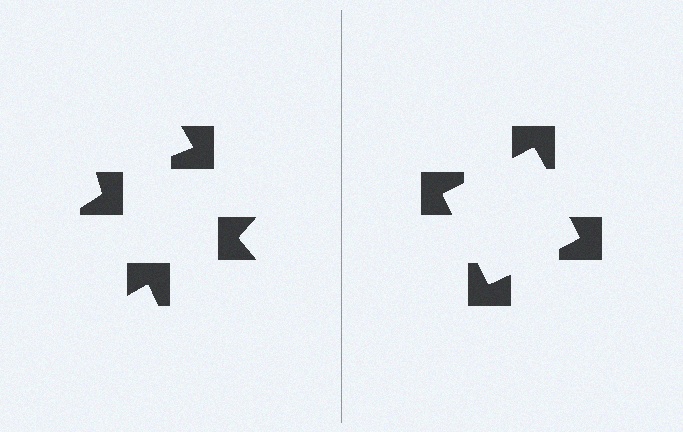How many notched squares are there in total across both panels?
8 — 4 on each side.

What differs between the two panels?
The notched squares are positioned identically on both sides; only the wedge orientations differ. On the right they align to a square; on the left they are misaligned.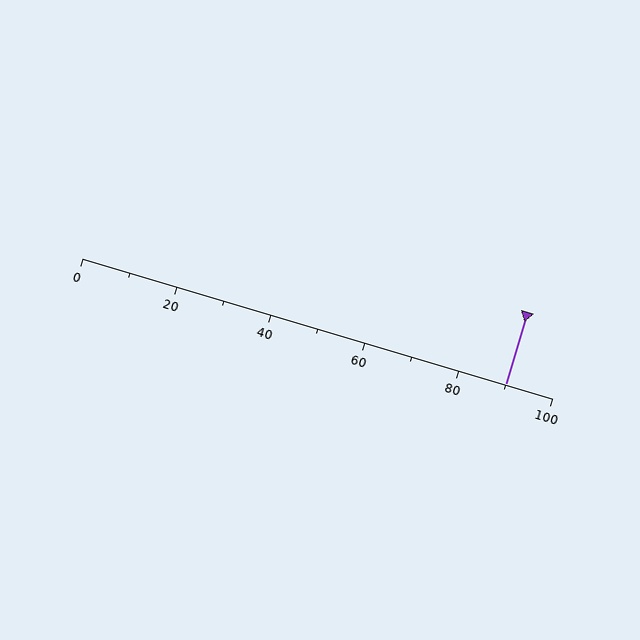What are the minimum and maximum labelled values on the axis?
The axis runs from 0 to 100.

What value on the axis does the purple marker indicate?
The marker indicates approximately 90.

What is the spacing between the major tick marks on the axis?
The major ticks are spaced 20 apart.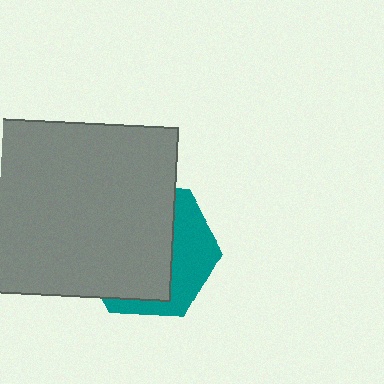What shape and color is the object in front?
The object in front is a gray rectangle.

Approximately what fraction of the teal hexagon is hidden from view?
Roughly 64% of the teal hexagon is hidden behind the gray rectangle.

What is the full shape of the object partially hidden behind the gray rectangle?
The partially hidden object is a teal hexagon.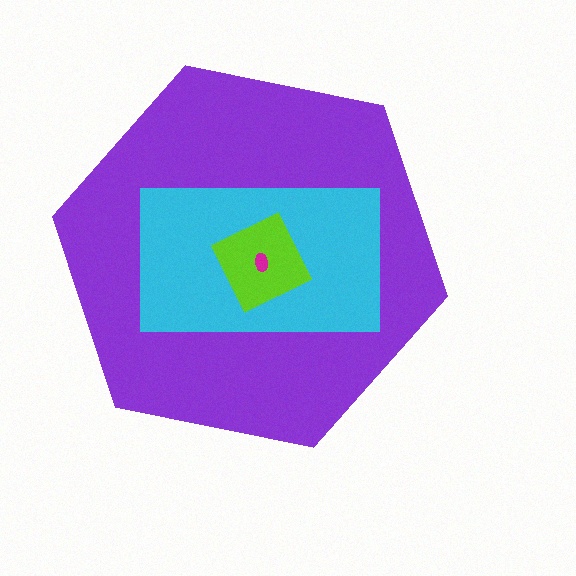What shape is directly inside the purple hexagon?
The cyan rectangle.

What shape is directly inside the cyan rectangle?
The lime square.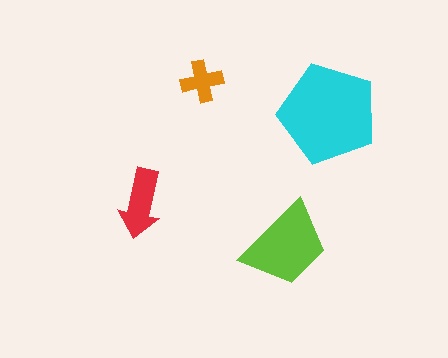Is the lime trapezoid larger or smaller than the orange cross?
Larger.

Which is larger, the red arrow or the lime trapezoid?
The lime trapezoid.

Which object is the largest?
The cyan pentagon.